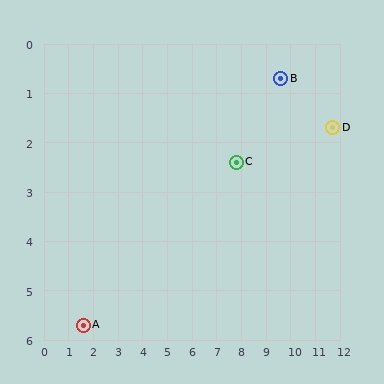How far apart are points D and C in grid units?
Points D and C are about 4.0 grid units apart.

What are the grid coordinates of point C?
Point C is at approximately (7.8, 2.4).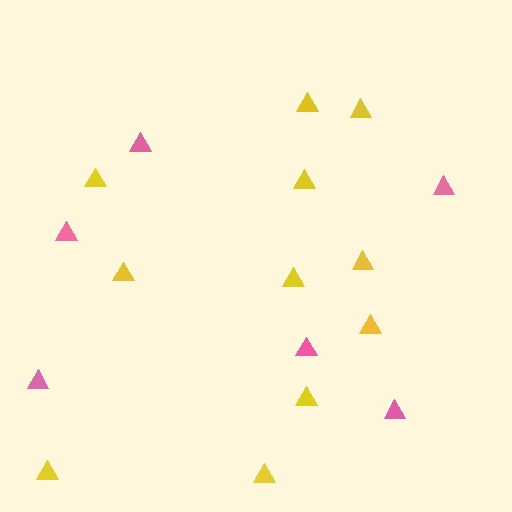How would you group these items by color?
There are 2 groups: one group of pink triangles (6) and one group of yellow triangles (11).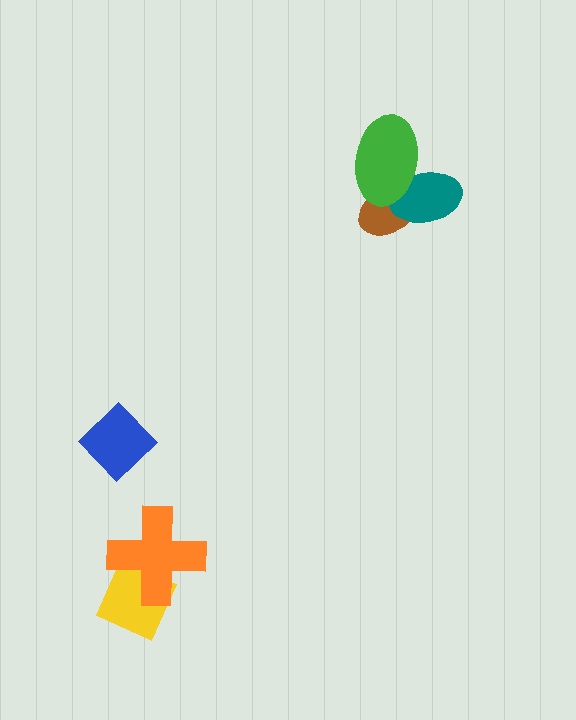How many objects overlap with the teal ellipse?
2 objects overlap with the teal ellipse.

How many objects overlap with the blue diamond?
0 objects overlap with the blue diamond.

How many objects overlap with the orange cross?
1 object overlaps with the orange cross.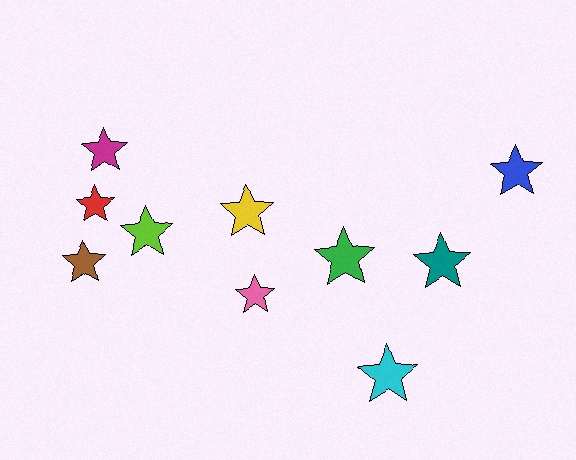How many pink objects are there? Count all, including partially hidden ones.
There is 1 pink object.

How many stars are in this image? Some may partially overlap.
There are 10 stars.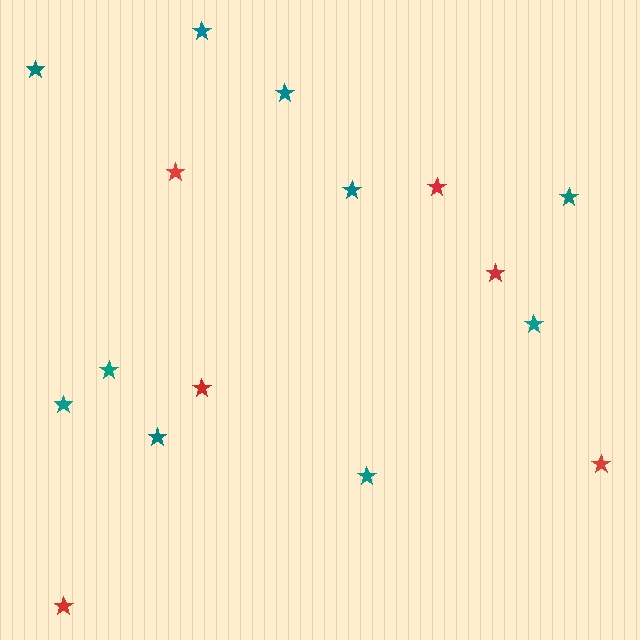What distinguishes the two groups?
There are 2 groups: one group of teal stars (10) and one group of red stars (6).